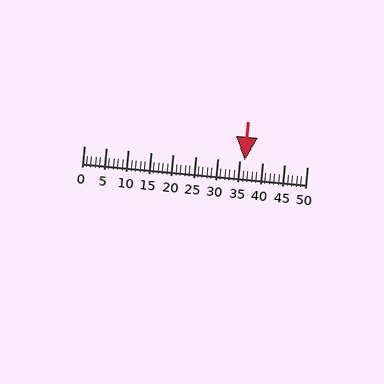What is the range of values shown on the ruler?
The ruler shows values from 0 to 50.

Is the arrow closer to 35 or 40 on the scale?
The arrow is closer to 35.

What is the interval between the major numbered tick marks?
The major tick marks are spaced 5 units apart.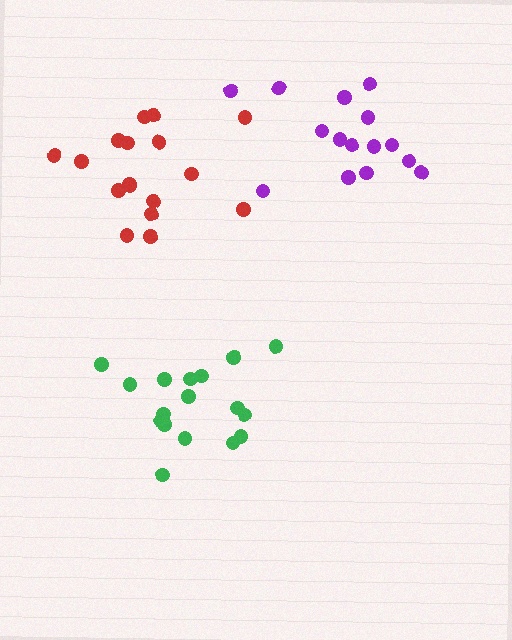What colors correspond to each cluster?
The clusters are colored: purple, red, green.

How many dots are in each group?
Group 1: 15 dots, Group 2: 17 dots, Group 3: 17 dots (49 total).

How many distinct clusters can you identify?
There are 3 distinct clusters.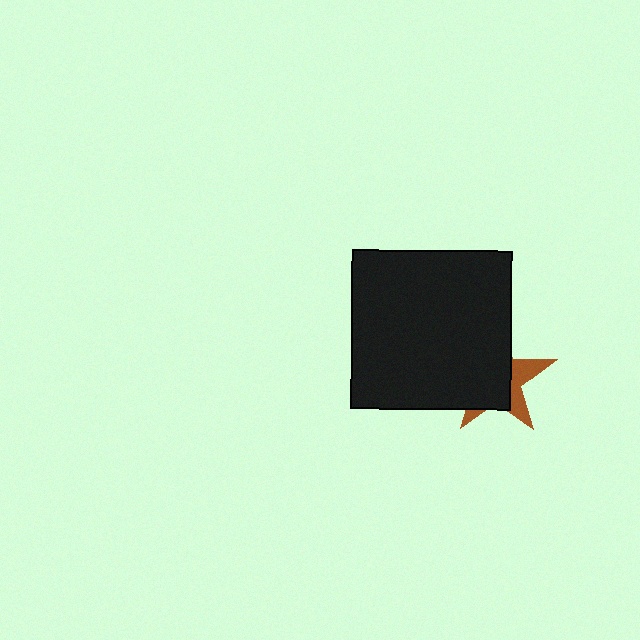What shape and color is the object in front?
The object in front is a black square.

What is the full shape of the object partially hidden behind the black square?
The partially hidden object is a brown star.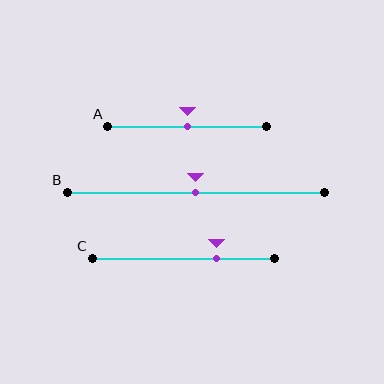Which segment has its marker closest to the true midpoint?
Segment A has its marker closest to the true midpoint.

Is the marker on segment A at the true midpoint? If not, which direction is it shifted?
Yes, the marker on segment A is at the true midpoint.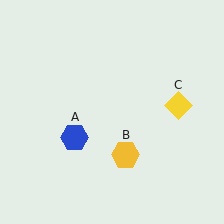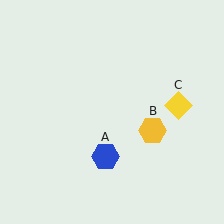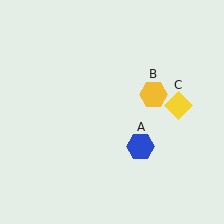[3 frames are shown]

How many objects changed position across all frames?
2 objects changed position: blue hexagon (object A), yellow hexagon (object B).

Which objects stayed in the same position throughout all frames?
Yellow diamond (object C) remained stationary.